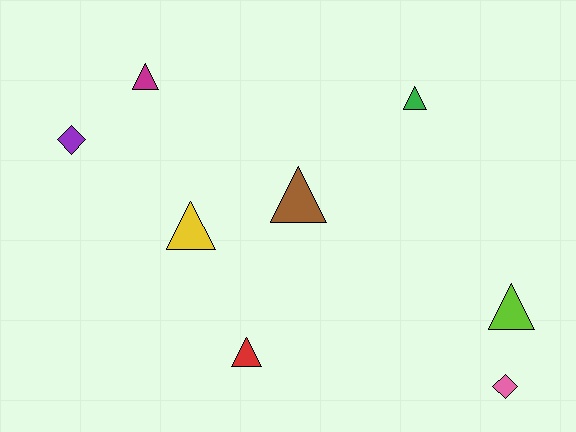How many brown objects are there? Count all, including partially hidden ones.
There is 1 brown object.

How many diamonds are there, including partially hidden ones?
There are 2 diamonds.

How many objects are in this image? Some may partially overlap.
There are 8 objects.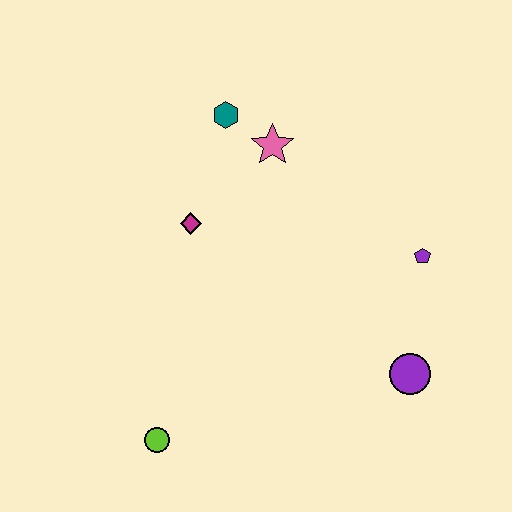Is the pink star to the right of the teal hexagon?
Yes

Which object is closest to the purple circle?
The purple pentagon is closest to the purple circle.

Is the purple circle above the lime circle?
Yes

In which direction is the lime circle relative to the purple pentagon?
The lime circle is to the left of the purple pentagon.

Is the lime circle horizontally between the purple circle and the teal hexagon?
No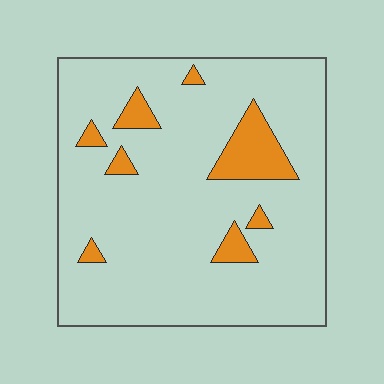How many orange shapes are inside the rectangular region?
8.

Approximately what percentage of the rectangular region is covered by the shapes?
Approximately 10%.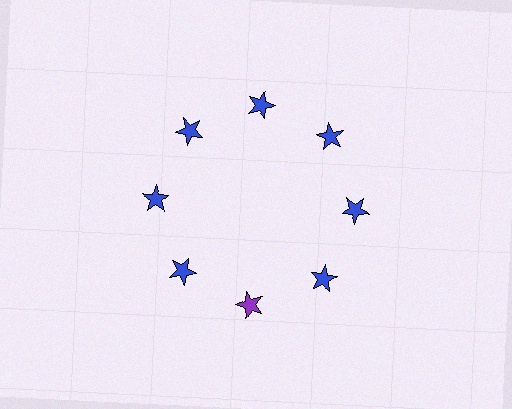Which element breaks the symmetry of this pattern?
The purple star at roughly the 6 o'clock position breaks the symmetry. All other shapes are blue stars.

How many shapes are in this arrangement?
There are 8 shapes arranged in a ring pattern.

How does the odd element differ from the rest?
It has a different color: purple instead of blue.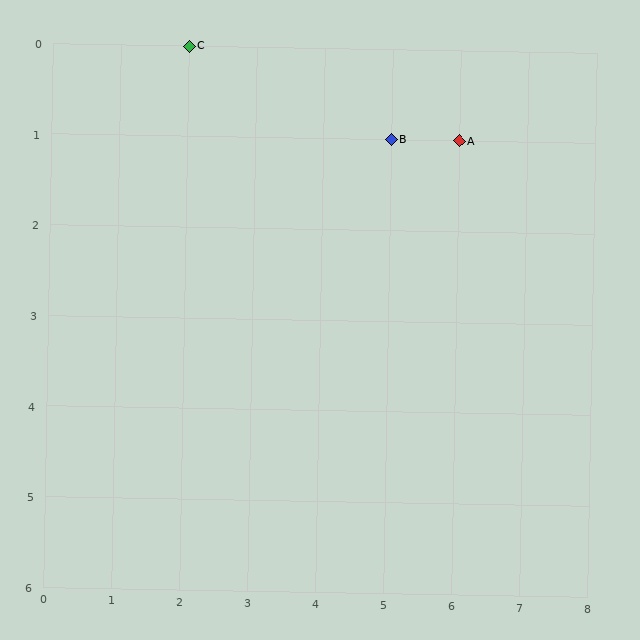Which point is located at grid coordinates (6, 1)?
Point A is at (6, 1).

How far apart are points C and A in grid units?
Points C and A are 4 columns and 1 row apart (about 4.1 grid units diagonally).